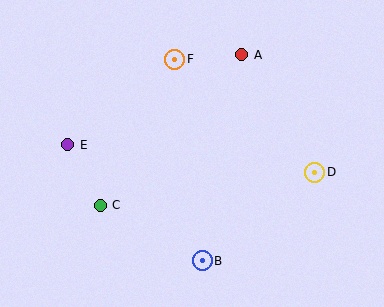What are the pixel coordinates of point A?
Point A is at (242, 55).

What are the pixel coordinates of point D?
Point D is at (315, 172).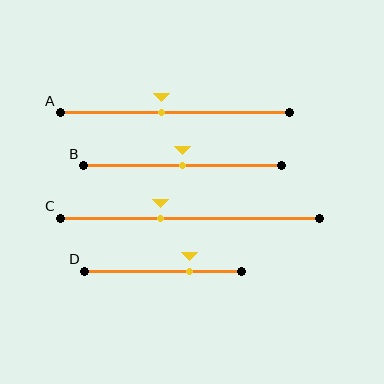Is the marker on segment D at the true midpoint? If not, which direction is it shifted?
No, the marker on segment D is shifted to the right by about 17% of the segment length.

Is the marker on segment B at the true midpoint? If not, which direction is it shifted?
Yes, the marker on segment B is at the true midpoint.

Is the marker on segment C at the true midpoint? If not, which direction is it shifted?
No, the marker on segment C is shifted to the left by about 11% of the segment length.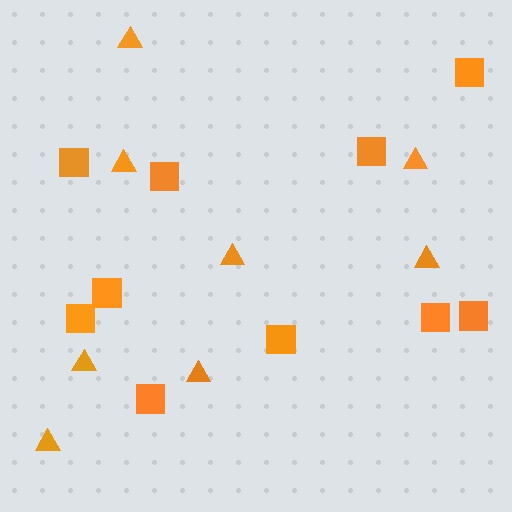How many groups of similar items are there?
There are 2 groups: one group of squares (10) and one group of triangles (8).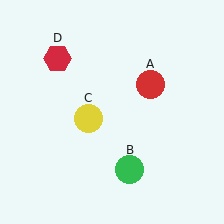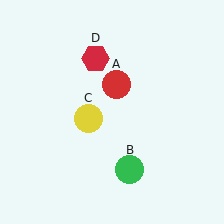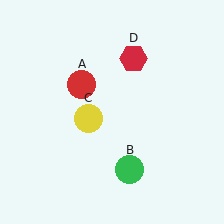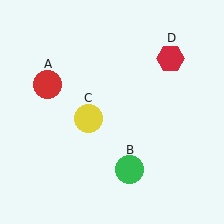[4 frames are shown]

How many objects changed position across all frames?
2 objects changed position: red circle (object A), red hexagon (object D).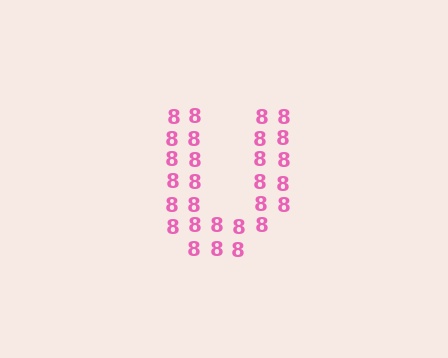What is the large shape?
The large shape is the letter U.